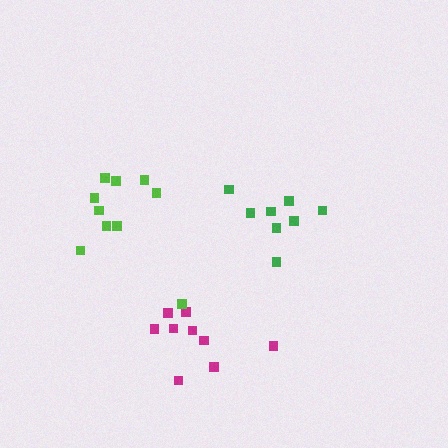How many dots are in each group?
Group 1: 8 dots, Group 2: 9 dots, Group 3: 10 dots (27 total).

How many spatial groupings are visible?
There are 3 spatial groupings.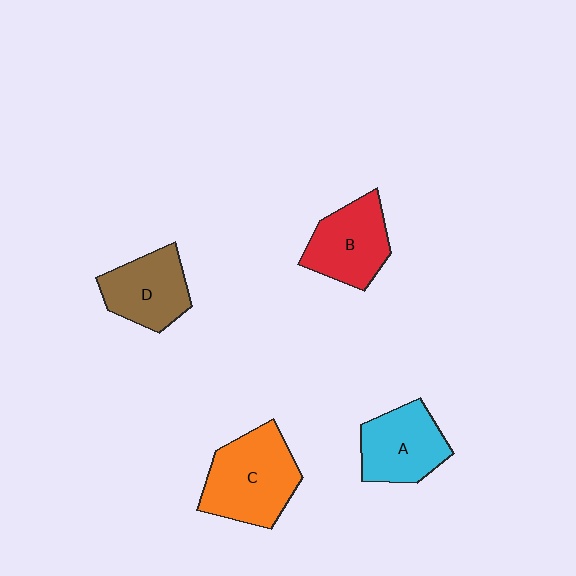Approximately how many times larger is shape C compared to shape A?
Approximately 1.3 times.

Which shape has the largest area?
Shape C (orange).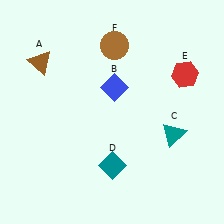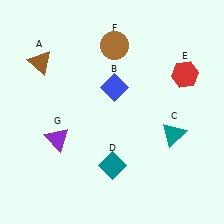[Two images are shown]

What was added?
A purple triangle (G) was added in Image 2.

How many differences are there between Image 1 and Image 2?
There is 1 difference between the two images.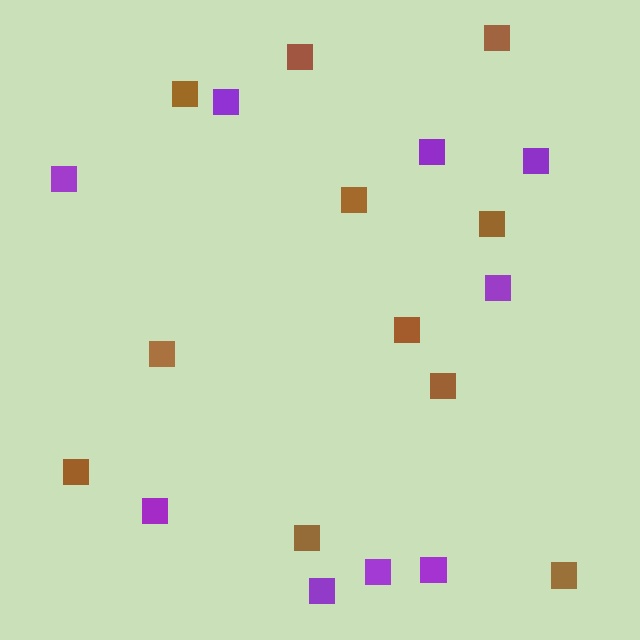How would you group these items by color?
There are 2 groups: one group of purple squares (9) and one group of brown squares (11).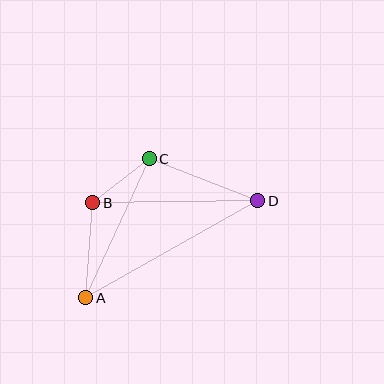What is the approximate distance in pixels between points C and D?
The distance between C and D is approximately 116 pixels.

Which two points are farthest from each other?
Points A and D are farthest from each other.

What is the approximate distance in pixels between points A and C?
The distance between A and C is approximately 153 pixels.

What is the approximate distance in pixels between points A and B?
The distance between A and B is approximately 96 pixels.